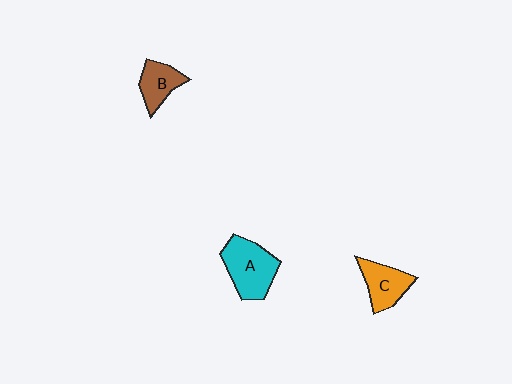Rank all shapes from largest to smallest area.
From largest to smallest: A (cyan), C (orange), B (brown).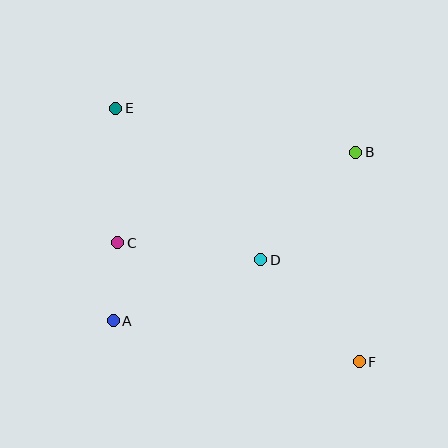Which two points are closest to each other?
Points A and C are closest to each other.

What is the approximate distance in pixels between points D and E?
The distance between D and E is approximately 210 pixels.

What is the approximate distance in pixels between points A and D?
The distance between A and D is approximately 160 pixels.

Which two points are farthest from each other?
Points E and F are farthest from each other.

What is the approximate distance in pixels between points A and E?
The distance between A and E is approximately 213 pixels.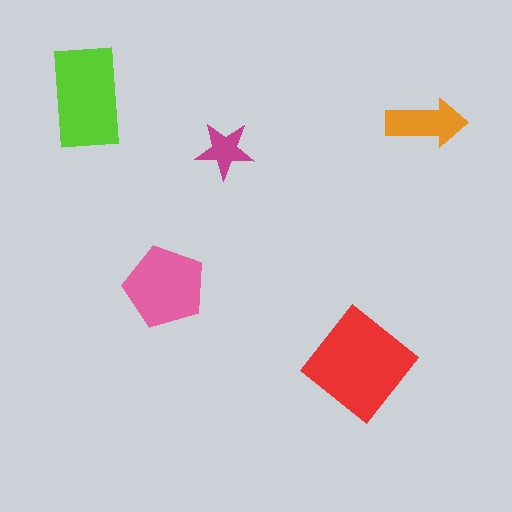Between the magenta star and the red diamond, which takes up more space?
The red diamond.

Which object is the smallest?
The magenta star.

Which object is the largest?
The red diamond.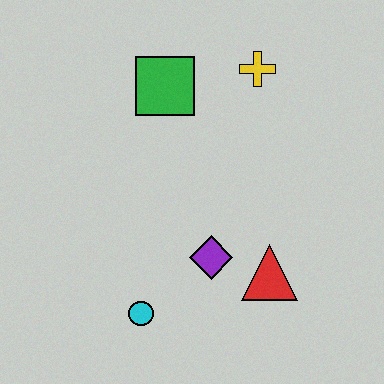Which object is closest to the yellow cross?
The green square is closest to the yellow cross.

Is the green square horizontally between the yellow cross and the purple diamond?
No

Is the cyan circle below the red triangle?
Yes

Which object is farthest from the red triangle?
The green square is farthest from the red triangle.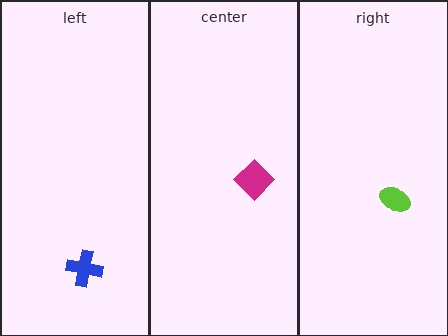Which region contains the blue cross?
The left region.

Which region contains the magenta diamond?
The center region.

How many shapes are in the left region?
1.